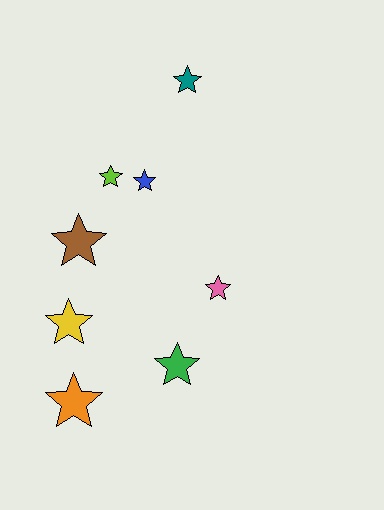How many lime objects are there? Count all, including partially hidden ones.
There is 1 lime object.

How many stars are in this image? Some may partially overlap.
There are 8 stars.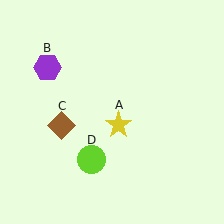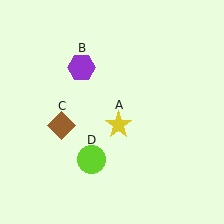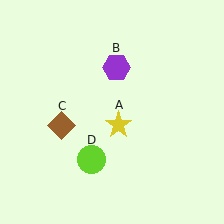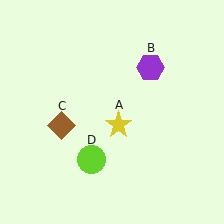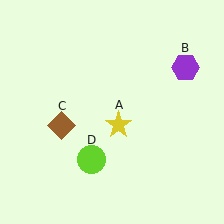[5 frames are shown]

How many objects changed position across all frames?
1 object changed position: purple hexagon (object B).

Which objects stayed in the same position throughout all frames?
Yellow star (object A) and brown diamond (object C) and lime circle (object D) remained stationary.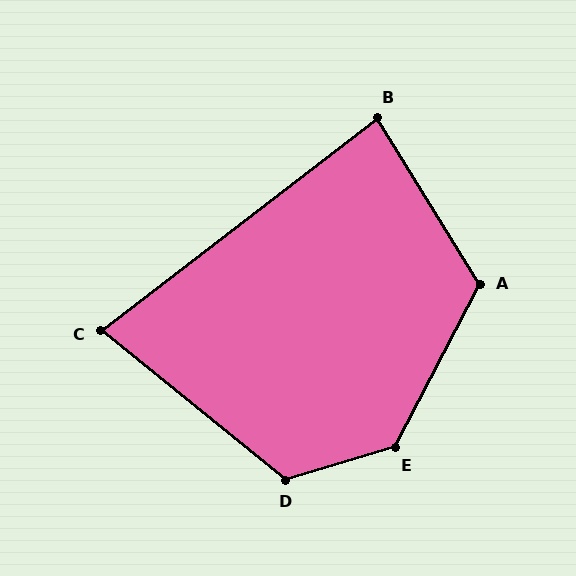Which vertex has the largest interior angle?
E, at approximately 134 degrees.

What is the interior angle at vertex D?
Approximately 124 degrees (obtuse).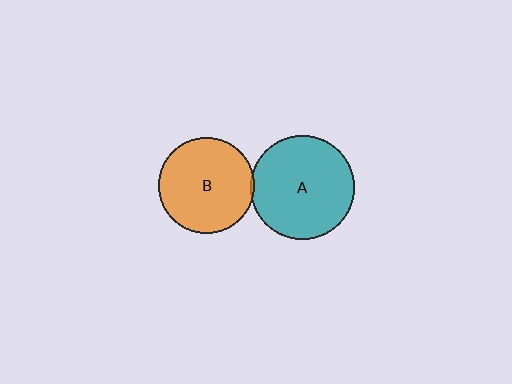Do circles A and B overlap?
Yes.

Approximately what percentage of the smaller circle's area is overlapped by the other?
Approximately 5%.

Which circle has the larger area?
Circle A (teal).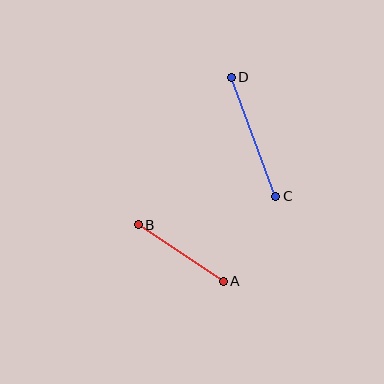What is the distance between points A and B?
The distance is approximately 102 pixels.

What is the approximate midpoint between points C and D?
The midpoint is at approximately (254, 137) pixels.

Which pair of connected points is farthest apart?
Points C and D are farthest apart.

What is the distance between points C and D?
The distance is approximately 127 pixels.